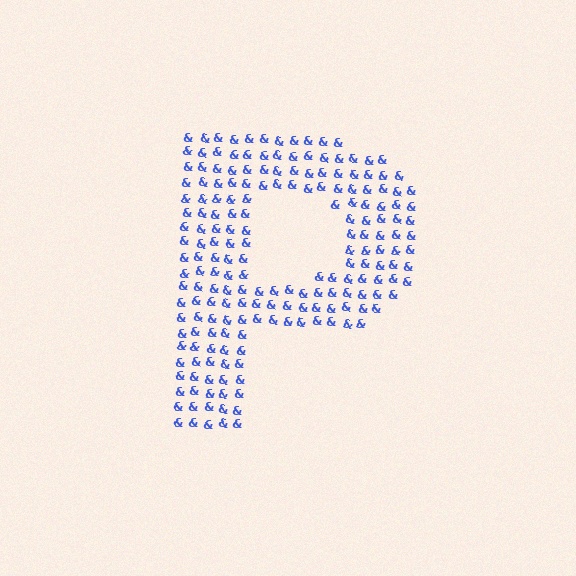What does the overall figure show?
The overall figure shows the letter P.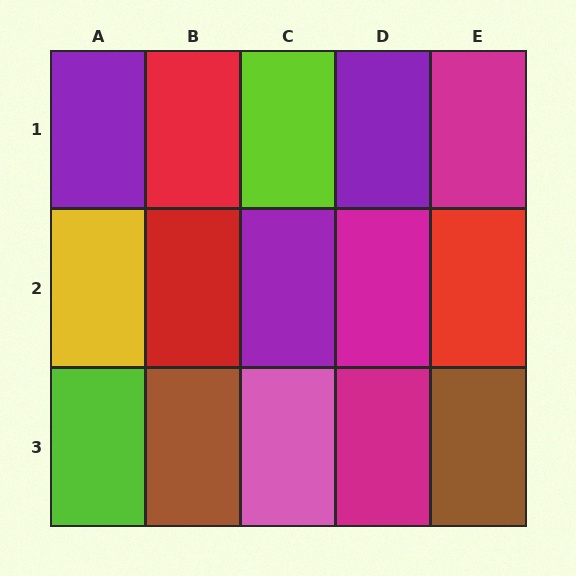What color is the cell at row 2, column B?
Red.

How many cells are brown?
2 cells are brown.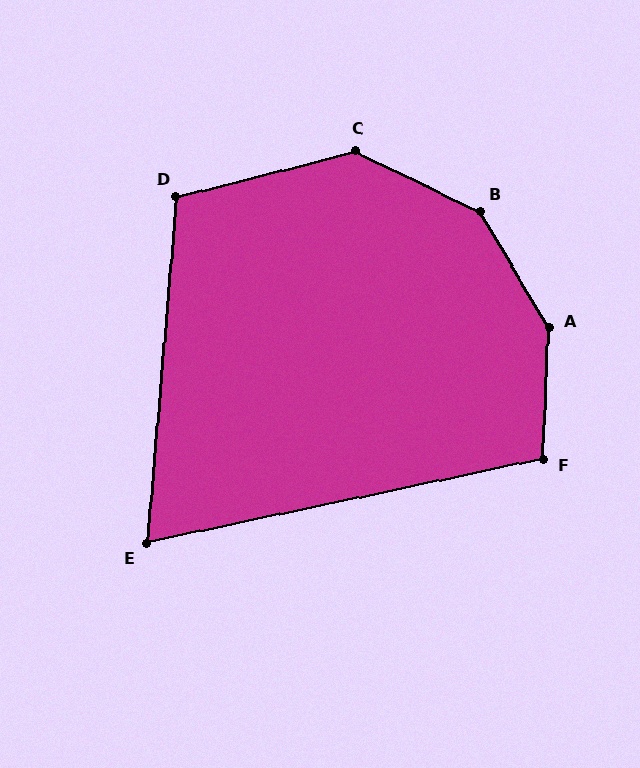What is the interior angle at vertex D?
Approximately 109 degrees (obtuse).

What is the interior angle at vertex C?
Approximately 140 degrees (obtuse).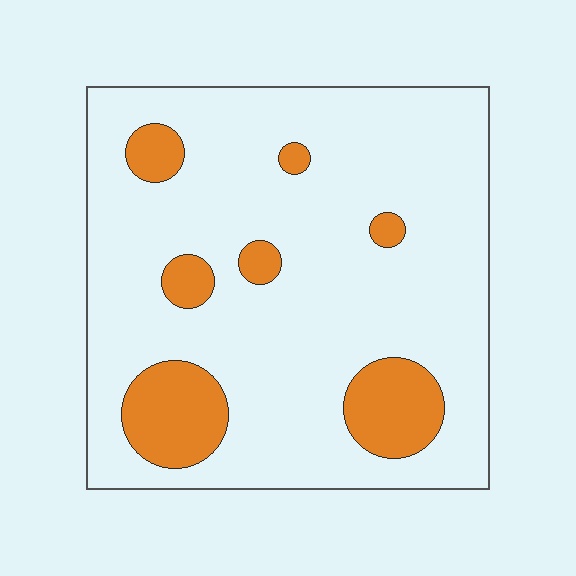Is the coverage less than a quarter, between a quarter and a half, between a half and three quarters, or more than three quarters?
Less than a quarter.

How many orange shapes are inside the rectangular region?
7.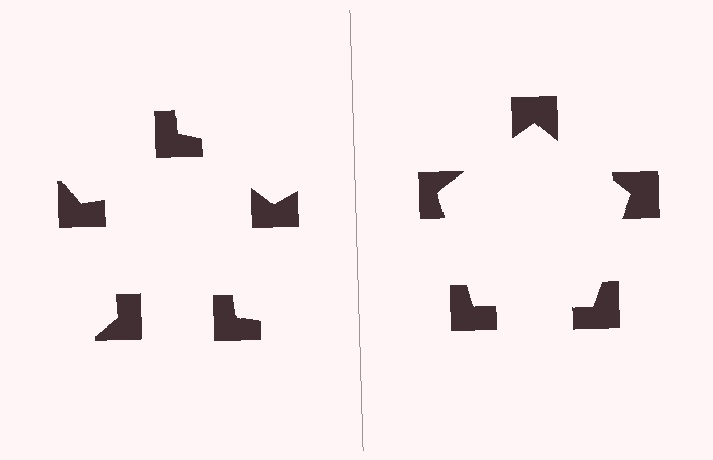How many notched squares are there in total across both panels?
10 — 5 on each side.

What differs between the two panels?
The notched squares are positioned identically on both sides; only the wedge orientations differ. On the right they align to a pentagon; on the left they are misaligned.